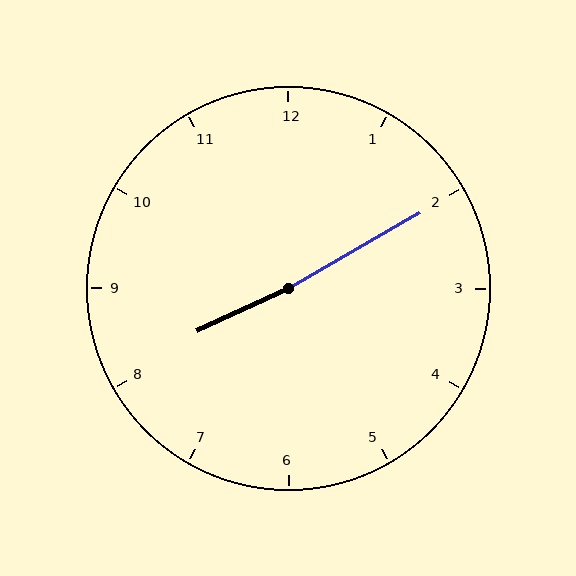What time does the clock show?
8:10.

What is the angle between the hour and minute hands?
Approximately 175 degrees.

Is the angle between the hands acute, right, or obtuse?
It is obtuse.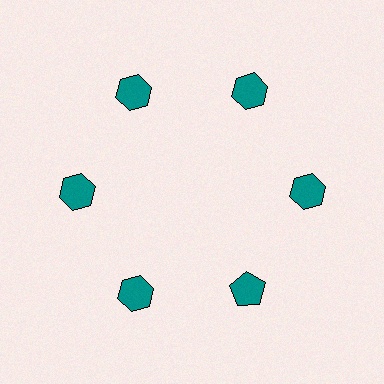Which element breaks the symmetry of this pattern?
The teal pentagon at roughly the 5 o'clock position breaks the symmetry. All other shapes are teal hexagons.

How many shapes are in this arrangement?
There are 6 shapes arranged in a ring pattern.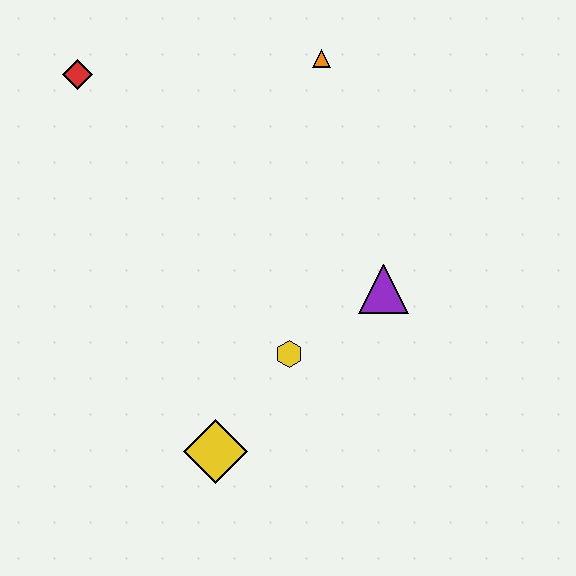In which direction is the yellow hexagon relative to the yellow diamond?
The yellow hexagon is above the yellow diamond.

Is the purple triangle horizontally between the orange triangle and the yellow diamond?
No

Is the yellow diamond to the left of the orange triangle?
Yes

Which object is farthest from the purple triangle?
The red diamond is farthest from the purple triangle.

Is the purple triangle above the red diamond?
No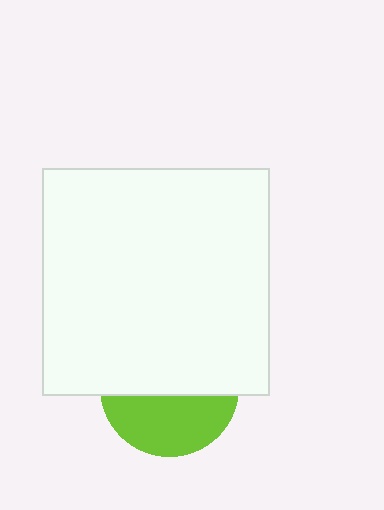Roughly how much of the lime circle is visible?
A small part of it is visible (roughly 43%).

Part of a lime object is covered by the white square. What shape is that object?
It is a circle.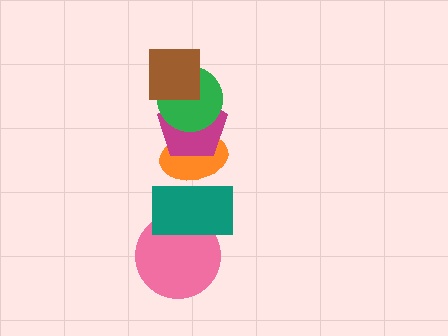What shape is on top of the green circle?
The brown square is on top of the green circle.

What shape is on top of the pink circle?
The teal rectangle is on top of the pink circle.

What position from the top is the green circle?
The green circle is 2nd from the top.